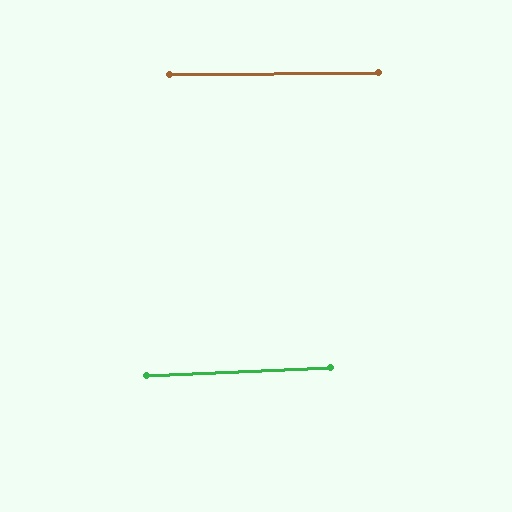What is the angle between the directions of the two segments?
Approximately 2 degrees.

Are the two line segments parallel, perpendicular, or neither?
Parallel — their directions differ by only 2.0°.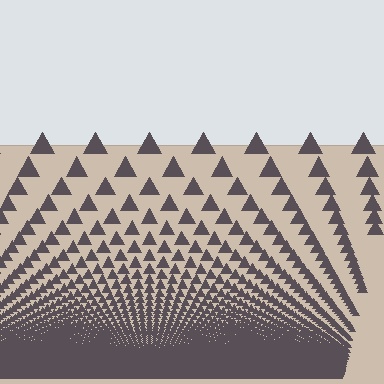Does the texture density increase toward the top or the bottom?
Density increases toward the bottom.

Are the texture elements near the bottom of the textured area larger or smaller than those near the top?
Smaller. The gradient is inverted — elements near the bottom are smaller and denser.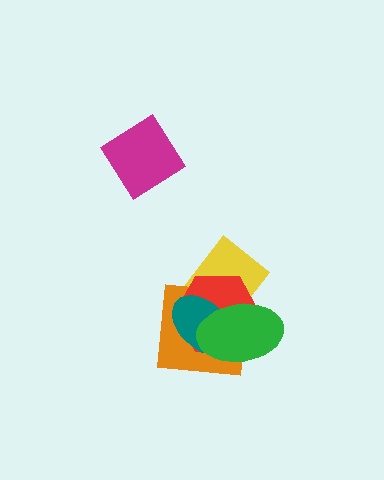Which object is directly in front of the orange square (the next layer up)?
The red hexagon is directly in front of the orange square.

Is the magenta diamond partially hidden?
No, no other shape covers it.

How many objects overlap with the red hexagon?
4 objects overlap with the red hexagon.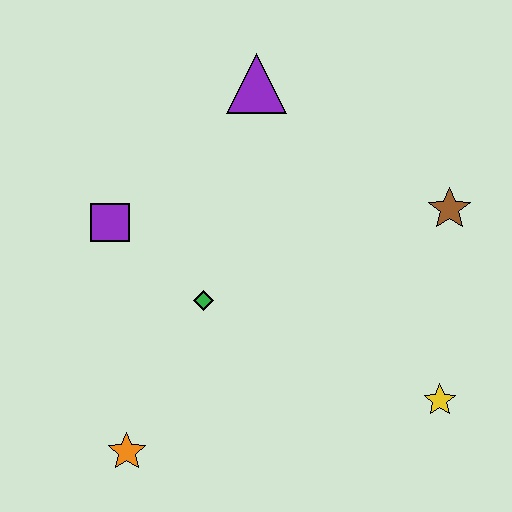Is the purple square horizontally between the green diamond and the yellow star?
No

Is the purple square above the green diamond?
Yes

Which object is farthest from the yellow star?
The purple square is farthest from the yellow star.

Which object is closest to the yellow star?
The brown star is closest to the yellow star.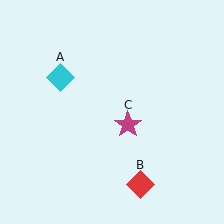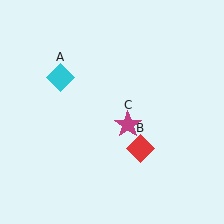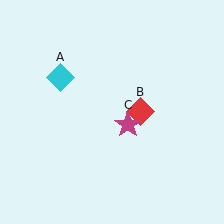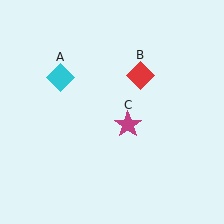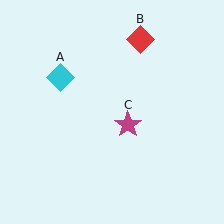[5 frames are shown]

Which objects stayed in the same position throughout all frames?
Cyan diamond (object A) and magenta star (object C) remained stationary.